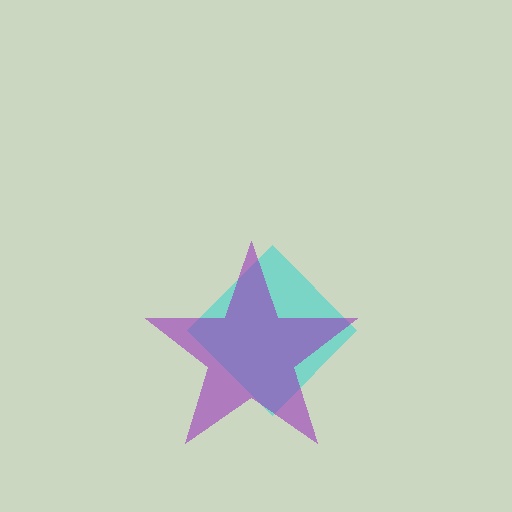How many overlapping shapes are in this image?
There are 2 overlapping shapes in the image.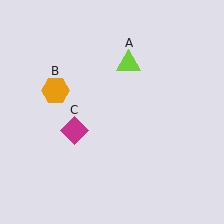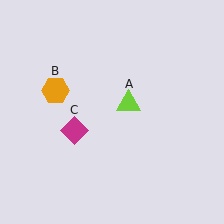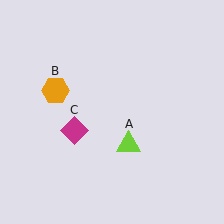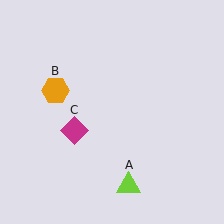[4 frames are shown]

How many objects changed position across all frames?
1 object changed position: lime triangle (object A).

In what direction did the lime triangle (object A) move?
The lime triangle (object A) moved down.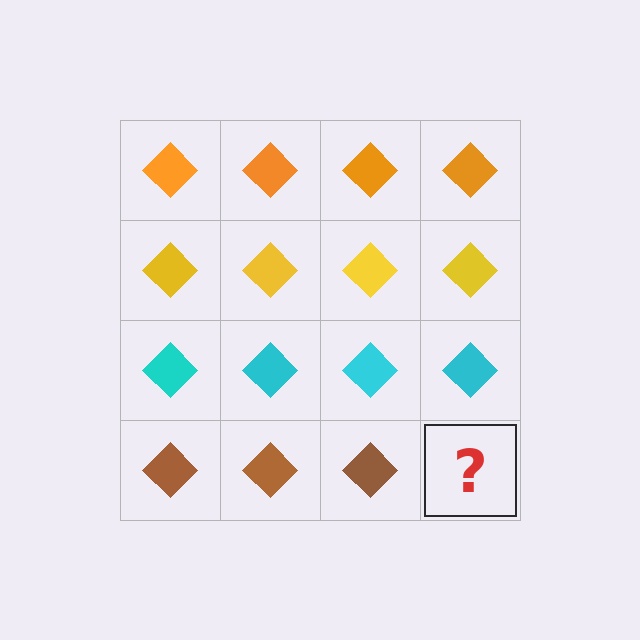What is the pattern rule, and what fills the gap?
The rule is that each row has a consistent color. The gap should be filled with a brown diamond.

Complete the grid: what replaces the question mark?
The question mark should be replaced with a brown diamond.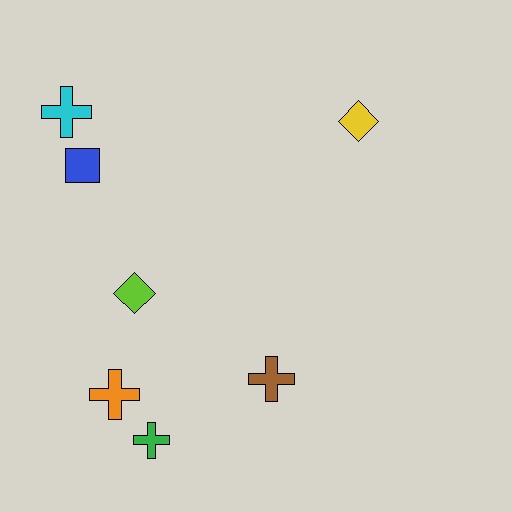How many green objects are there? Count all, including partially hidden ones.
There is 1 green object.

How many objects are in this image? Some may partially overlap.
There are 7 objects.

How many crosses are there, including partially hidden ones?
There are 4 crosses.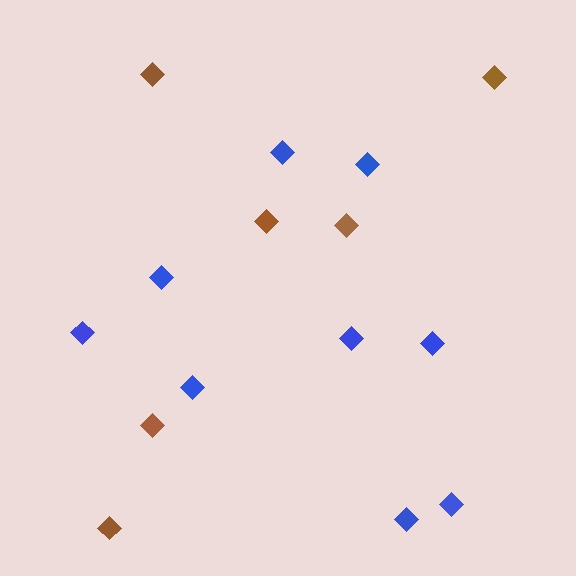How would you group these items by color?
There are 2 groups: one group of brown diamonds (6) and one group of blue diamonds (9).